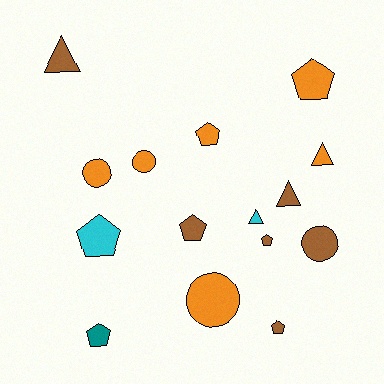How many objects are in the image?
There are 15 objects.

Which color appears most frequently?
Orange, with 6 objects.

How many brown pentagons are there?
There are 3 brown pentagons.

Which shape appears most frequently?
Pentagon, with 7 objects.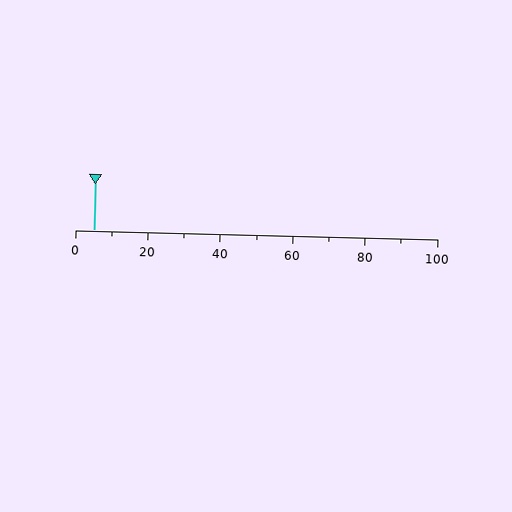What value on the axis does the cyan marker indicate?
The marker indicates approximately 5.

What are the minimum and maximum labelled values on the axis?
The axis runs from 0 to 100.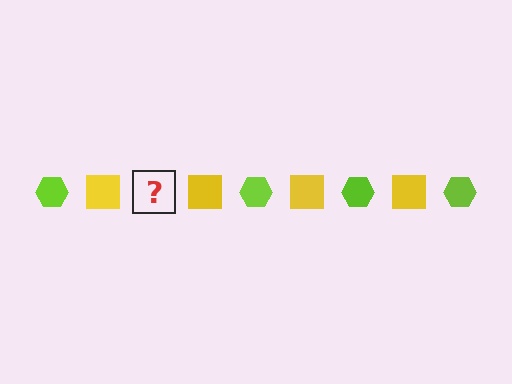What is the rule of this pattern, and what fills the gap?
The rule is that the pattern alternates between lime hexagon and yellow square. The gap should be filled with a lime hexagon.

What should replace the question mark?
The question mark should be replaced with a lime hexagon.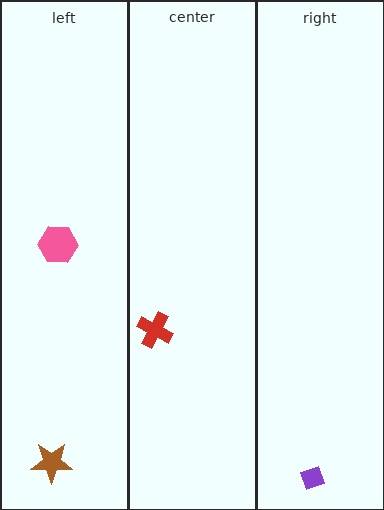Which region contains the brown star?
The left region.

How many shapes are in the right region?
1.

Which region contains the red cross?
The center region.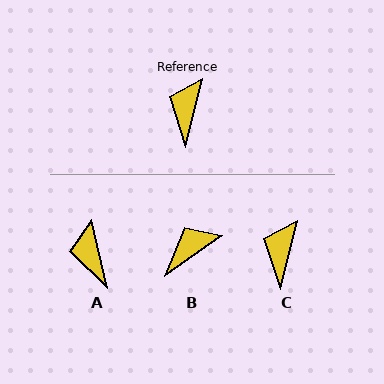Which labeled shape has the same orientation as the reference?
C.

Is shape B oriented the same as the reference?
No, it is off by about 41 degrees.